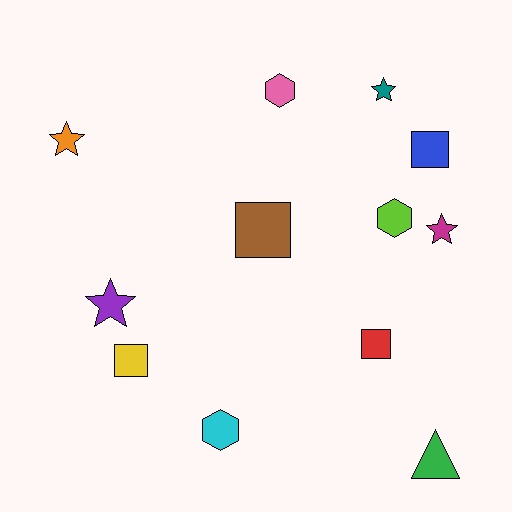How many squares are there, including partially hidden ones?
There are 4 squares.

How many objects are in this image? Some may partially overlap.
There are 12 objects.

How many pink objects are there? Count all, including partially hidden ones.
There is 1 pink object.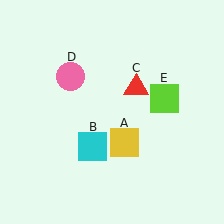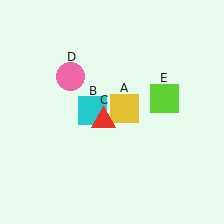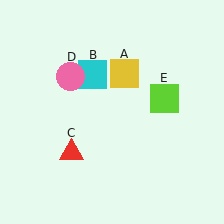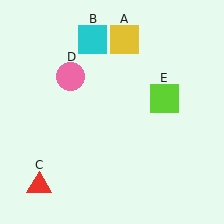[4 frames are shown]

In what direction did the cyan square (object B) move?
The cyan square (object B) moved up.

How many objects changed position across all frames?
3 objects changed position: yellow square (object A), cyan square (object B), red triangle (object C).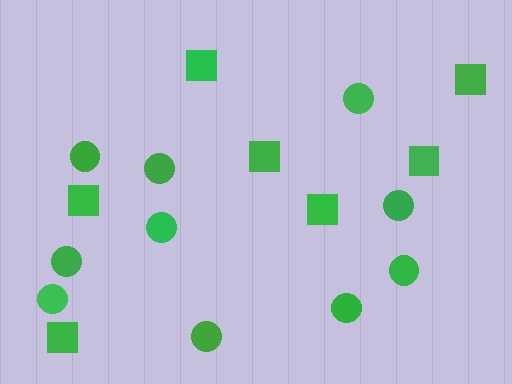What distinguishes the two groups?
There are 2 groups: one group of circles (10) and one group of squares (7).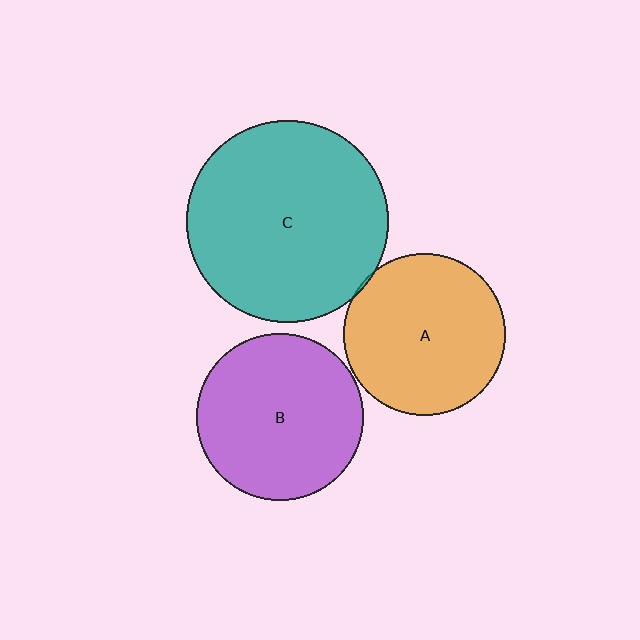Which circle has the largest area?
Circle C (teal).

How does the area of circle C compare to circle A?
Approximately 1.6 times.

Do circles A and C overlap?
Yes.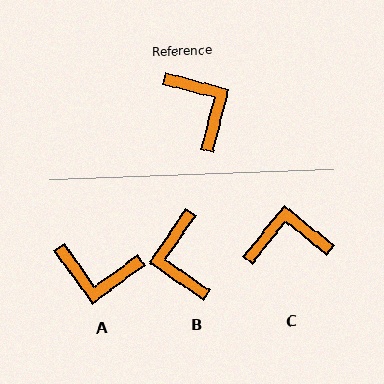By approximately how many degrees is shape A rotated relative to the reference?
Approximately 130 degrees clockwise.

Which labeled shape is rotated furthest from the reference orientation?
B, about 160 degrees away.